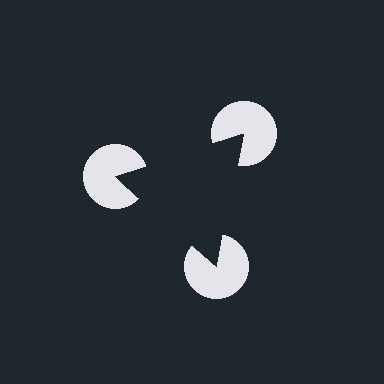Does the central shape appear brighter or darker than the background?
It typically appears slightly darker than the background, even though no actual brightness change is drawn.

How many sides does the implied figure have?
3 sides.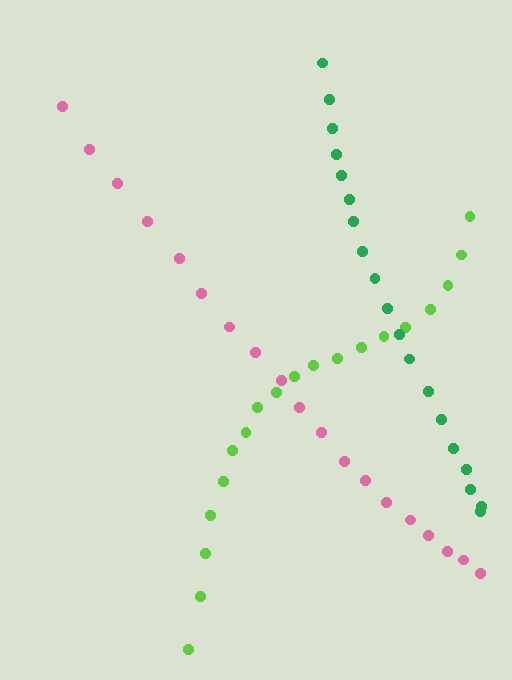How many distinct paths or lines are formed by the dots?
There are 3 distinct paths.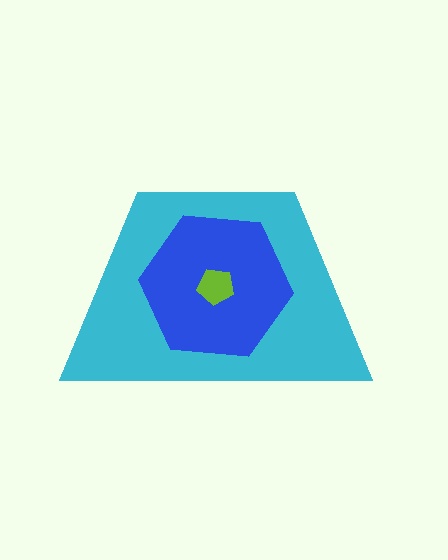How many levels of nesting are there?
3.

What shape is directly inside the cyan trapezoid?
The blue hexagon.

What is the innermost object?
The lime pentagon.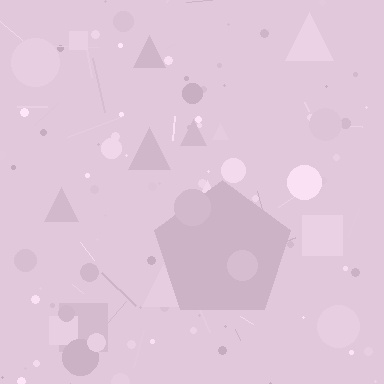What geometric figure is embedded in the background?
A pentagon is embedded in the background.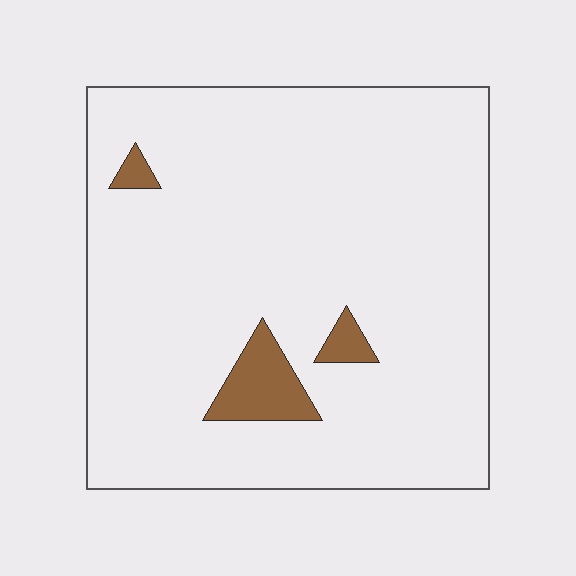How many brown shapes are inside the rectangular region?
3.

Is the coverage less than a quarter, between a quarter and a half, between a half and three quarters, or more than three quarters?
Less than a quarter.